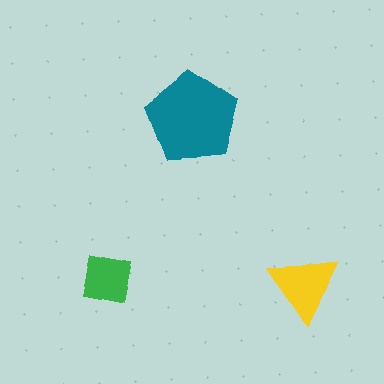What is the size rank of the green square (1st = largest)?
3rd.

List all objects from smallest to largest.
The green square, the yellow triangle, the teal pentagon.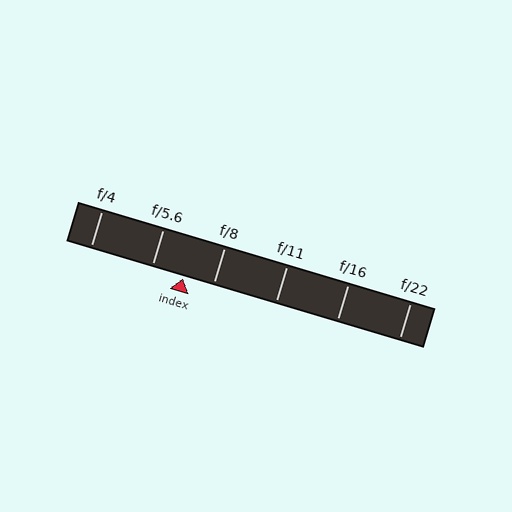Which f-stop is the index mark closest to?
The index mark is closest to f/8.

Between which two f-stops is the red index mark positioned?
The index mark is between f/5.6 and f/8.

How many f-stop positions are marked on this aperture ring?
There are 6 f-stop positions marked.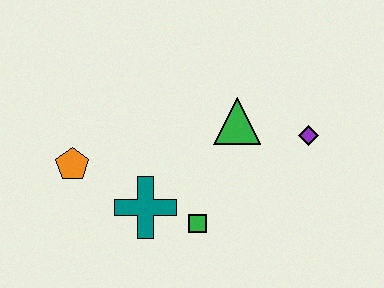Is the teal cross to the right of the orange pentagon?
Yes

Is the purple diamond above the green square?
Yes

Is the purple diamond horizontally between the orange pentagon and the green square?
No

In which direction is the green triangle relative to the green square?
The green triangle is above the green square.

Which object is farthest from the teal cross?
The purple diamond is farthest from the teal cross.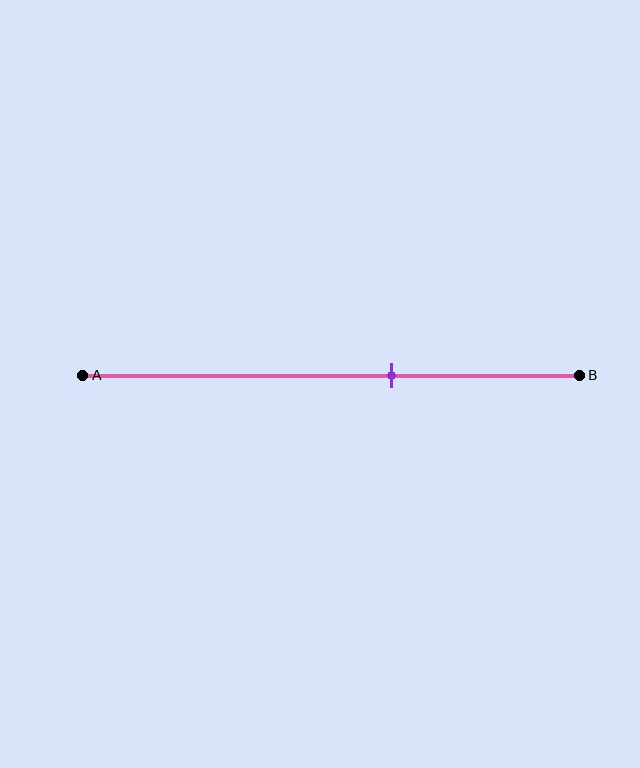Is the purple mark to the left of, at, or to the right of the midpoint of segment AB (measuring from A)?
The purple mark is to the right of the midpoint of segment AB.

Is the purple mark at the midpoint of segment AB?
No, the mark is at about 60% from A, not at the 50% midpoint.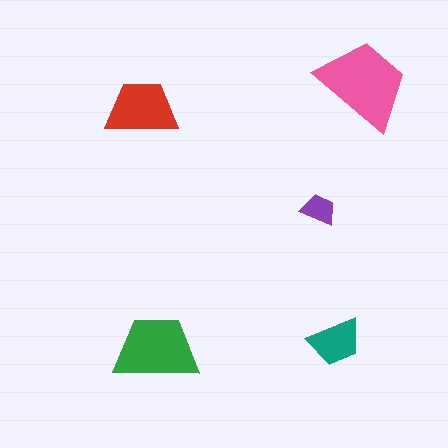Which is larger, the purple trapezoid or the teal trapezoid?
The teal one.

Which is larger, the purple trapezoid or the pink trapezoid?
The pink one.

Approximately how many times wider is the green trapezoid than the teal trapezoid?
About 1.5 times wider.